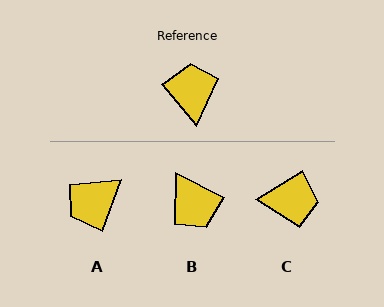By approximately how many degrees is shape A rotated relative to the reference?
Approximately 120 degrees counter-clockwise.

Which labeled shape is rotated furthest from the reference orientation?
B, about 156 degrees away.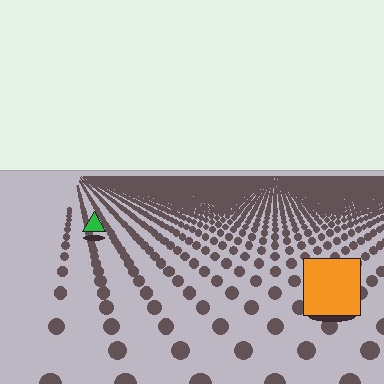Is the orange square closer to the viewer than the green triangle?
Yes. The orange square is closer — you can tell from the texture gradient: the ground texture is coarser near it.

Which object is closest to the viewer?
The orange square is closest. The texture marks near it are larger and more spread out.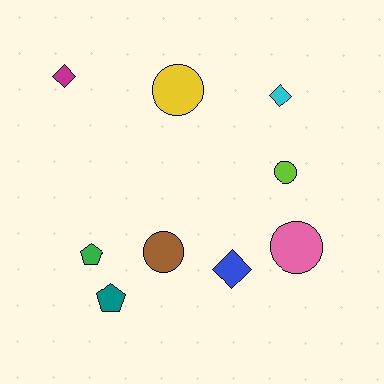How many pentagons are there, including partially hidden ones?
There are 2 pentagons.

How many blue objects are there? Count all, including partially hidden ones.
There is 1 blue object.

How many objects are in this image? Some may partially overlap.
There are 9 objects.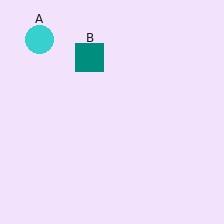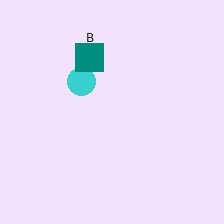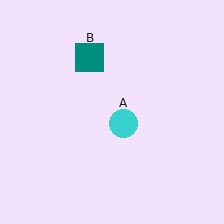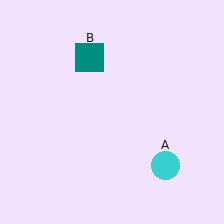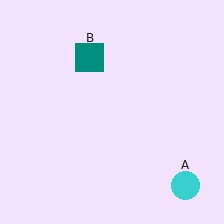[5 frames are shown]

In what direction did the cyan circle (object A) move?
The cyan circle (object A) moved down and to the right.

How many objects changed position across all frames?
1 object changed position: cyan circle (object A).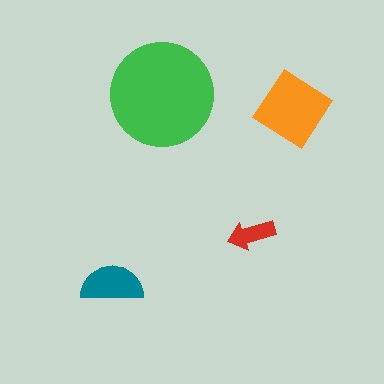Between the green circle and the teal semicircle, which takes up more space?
The green circle.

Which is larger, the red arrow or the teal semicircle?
The teal semicircle.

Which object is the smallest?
The red arrow.